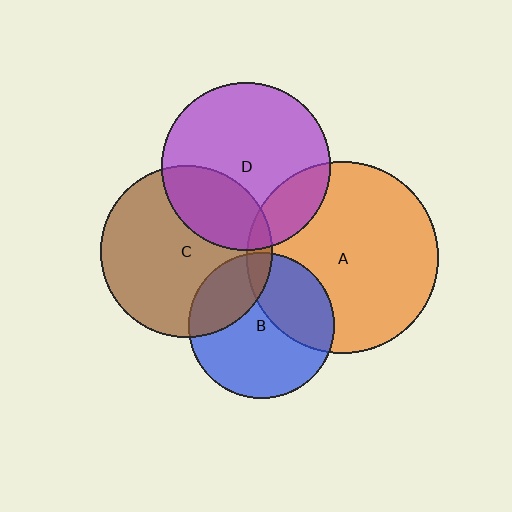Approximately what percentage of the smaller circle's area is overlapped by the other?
Approximately 25%.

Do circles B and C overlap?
Yes.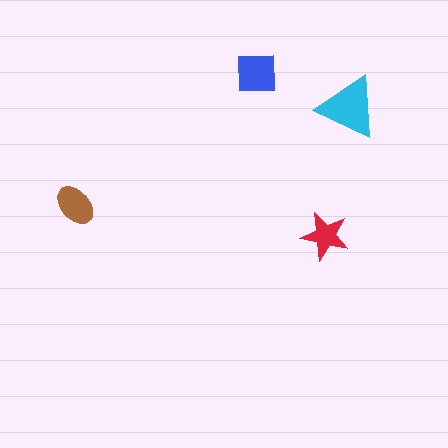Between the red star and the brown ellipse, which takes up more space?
The brown ellipse.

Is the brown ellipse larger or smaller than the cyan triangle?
Smaller.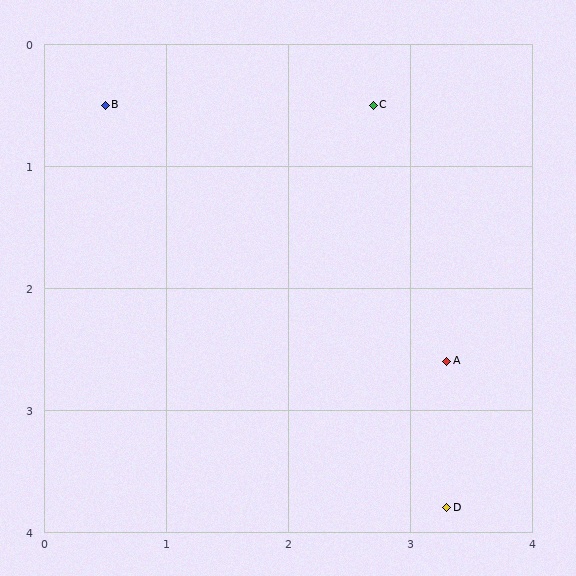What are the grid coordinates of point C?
Point C is at approximately (2.7, 0.5).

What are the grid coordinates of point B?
Point B is at approximately (0.5, 0.5).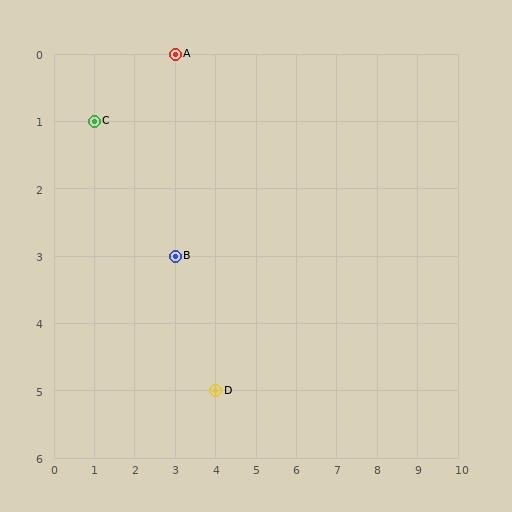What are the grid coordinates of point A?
Point A is at grid coordinates (3, 0).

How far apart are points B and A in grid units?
Points B and A are 3 rows apart.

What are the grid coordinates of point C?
Point C is at grid coordinates (1, 1).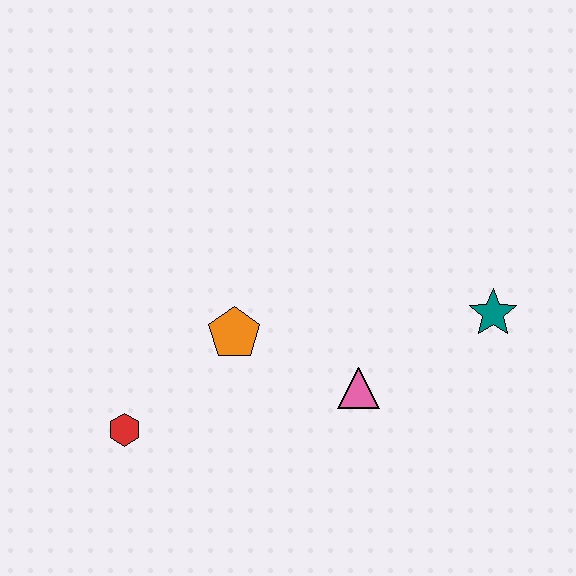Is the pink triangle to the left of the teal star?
Yes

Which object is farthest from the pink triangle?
The red hexagon is farthest from the pink triangle.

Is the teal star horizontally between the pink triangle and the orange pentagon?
No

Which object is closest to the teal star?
The pink triangle is closest to the teal star.